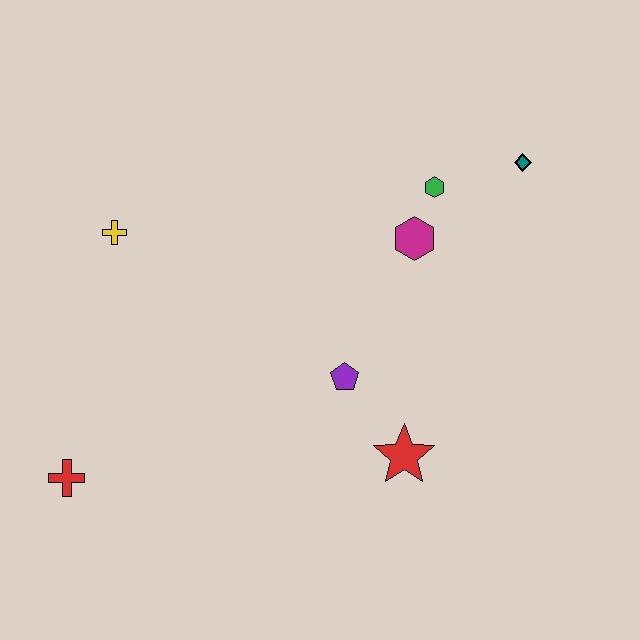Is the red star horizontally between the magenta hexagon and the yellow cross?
Yes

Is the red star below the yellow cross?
Yes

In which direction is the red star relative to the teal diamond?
The red star is below the teal diamond.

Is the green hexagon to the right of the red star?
Yes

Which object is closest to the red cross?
The yellow cross is closest to the red cross.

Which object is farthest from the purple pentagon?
The red cross is farthest from the purple pentagon.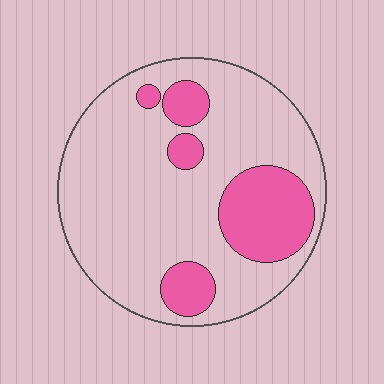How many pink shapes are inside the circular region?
5.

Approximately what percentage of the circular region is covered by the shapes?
Approximately 25%.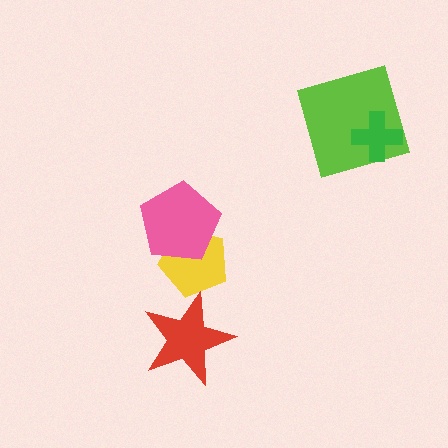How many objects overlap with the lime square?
1 object overlaps with the lime square.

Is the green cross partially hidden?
No, no other shape covers it.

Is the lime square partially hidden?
Yes, it is partially covered by another shape.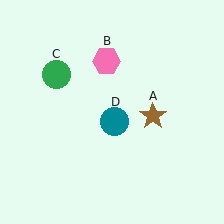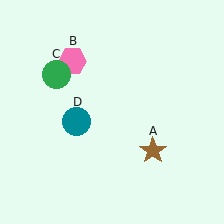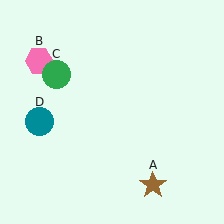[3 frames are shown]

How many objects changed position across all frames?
3 objects changed position: brown star (object A), pink hexagon (object B), teal circle (object D).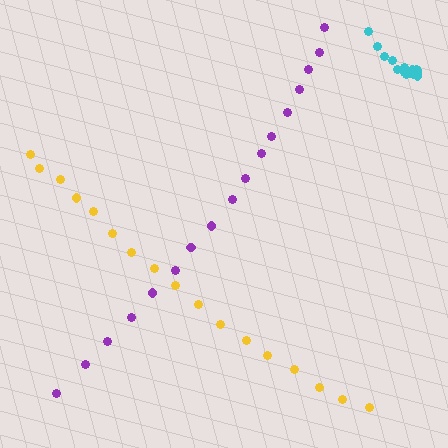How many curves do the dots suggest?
There are 3 distinct paths.